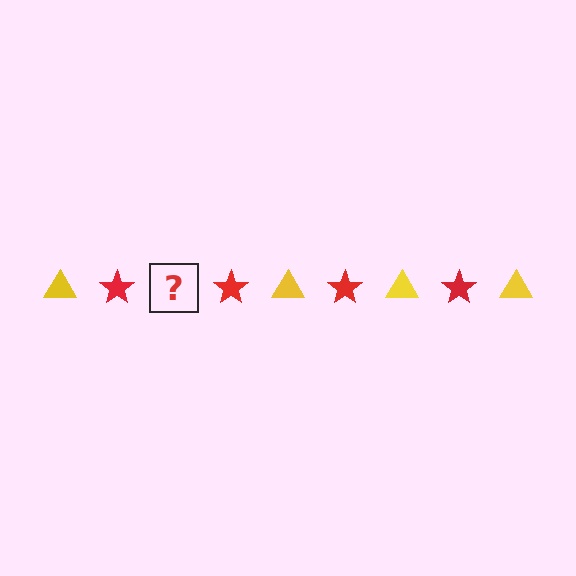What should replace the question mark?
The question mark should be replaced with a yellow triangle.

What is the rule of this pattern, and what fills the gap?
The rule is that the pattern alternates between yellow triangle and red star. The gap should be filled with a yellow triangle.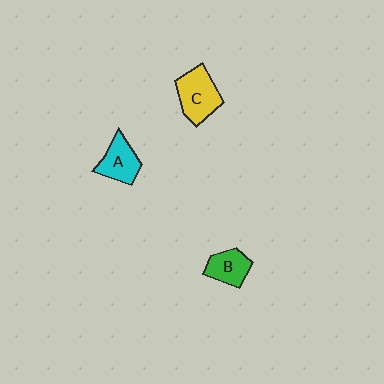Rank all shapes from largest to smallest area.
From largest to smallest: C (yellow), A (cyan), B (green).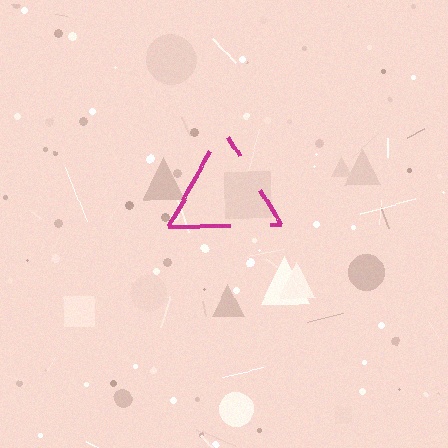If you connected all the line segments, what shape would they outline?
They would outline a triangle.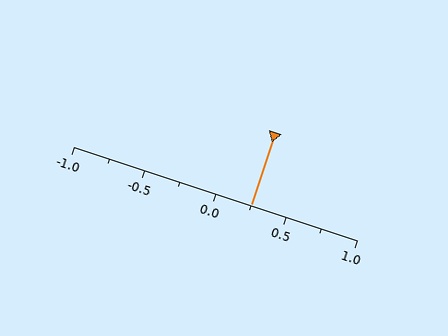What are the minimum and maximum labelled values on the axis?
The axis runs from -1.0 to 1.0.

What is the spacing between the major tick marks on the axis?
The major ticks are spaced 0.5 apart.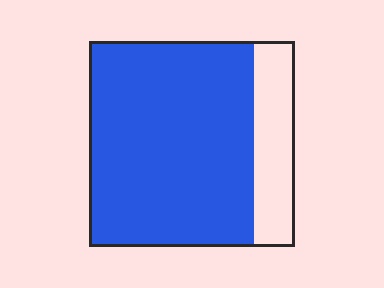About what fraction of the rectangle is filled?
About four fifths (4/5).